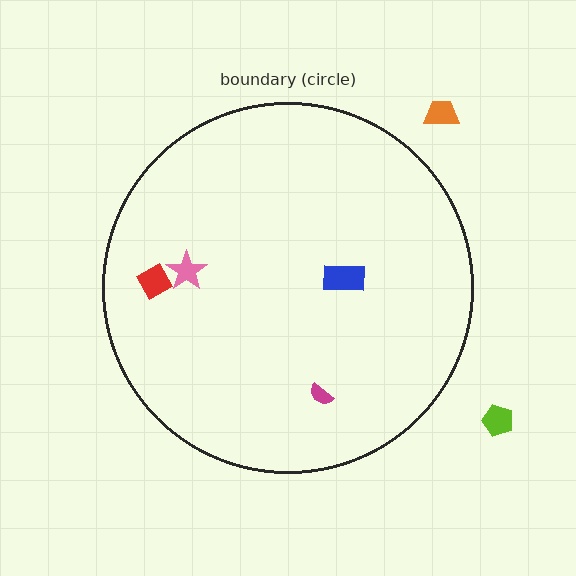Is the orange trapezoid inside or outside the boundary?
Outside.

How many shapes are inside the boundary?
4 inside, 2 outside.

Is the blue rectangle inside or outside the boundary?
Inside.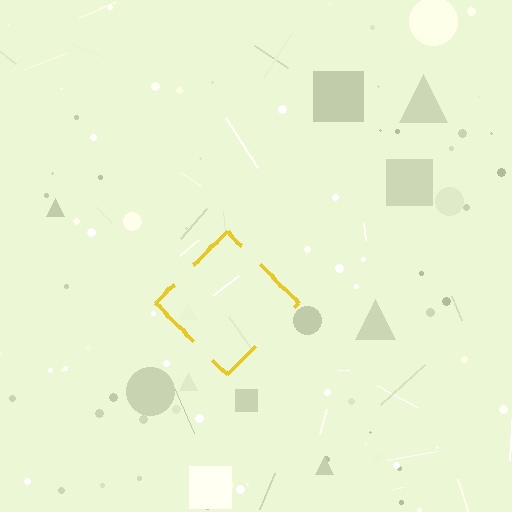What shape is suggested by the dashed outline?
The dashed outline suggests a diamond.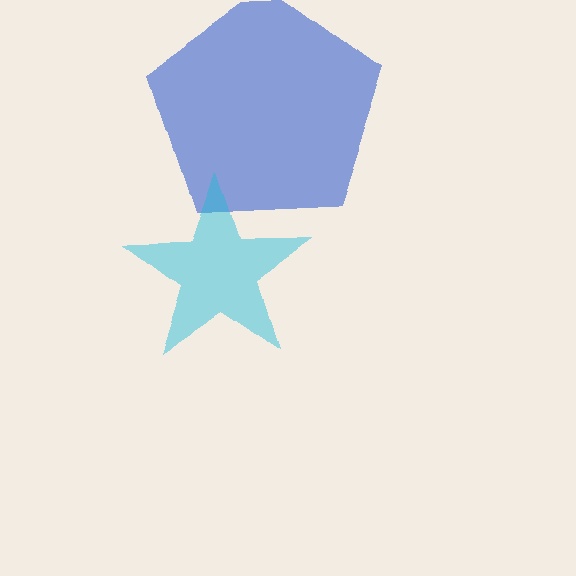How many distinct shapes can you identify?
There are 2 distinct shapes: a blue pentagon, a cyan star.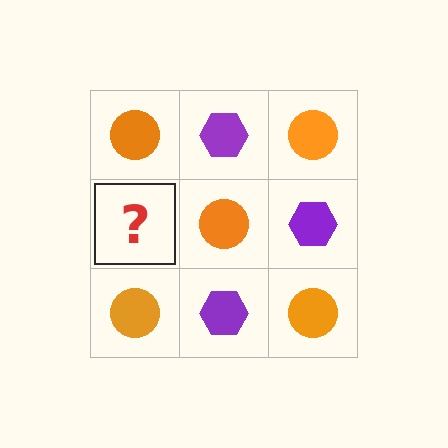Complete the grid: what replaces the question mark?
The question mark should be replaced with a purple hexagon.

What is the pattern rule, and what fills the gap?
The rule is that it alternates orange circle and purple hexagon in a checkerboard pattern. The gap should be filled with a purple hexagon.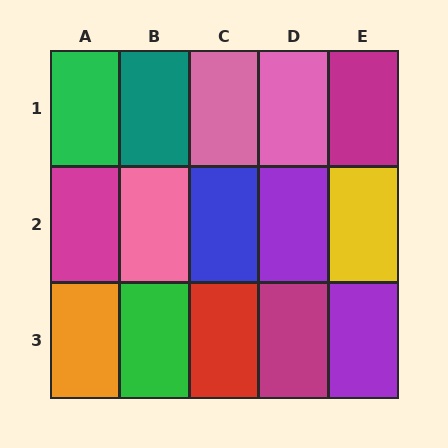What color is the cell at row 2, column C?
Blue.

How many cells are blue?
1 cell is blue.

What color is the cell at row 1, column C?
Pink.